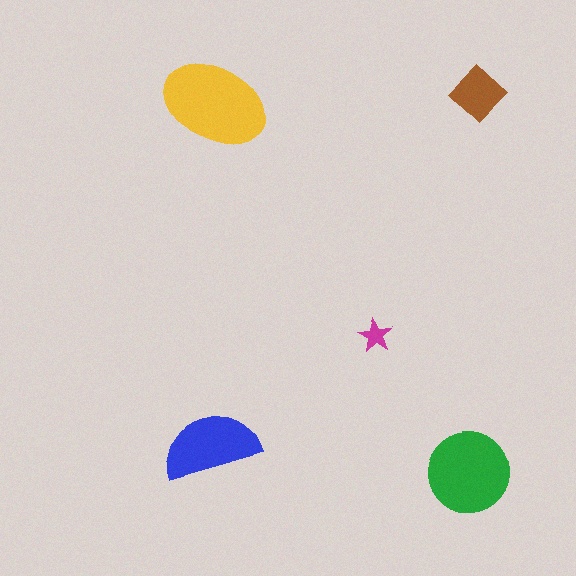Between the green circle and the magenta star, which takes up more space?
The green circle.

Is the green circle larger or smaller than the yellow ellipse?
Smaller.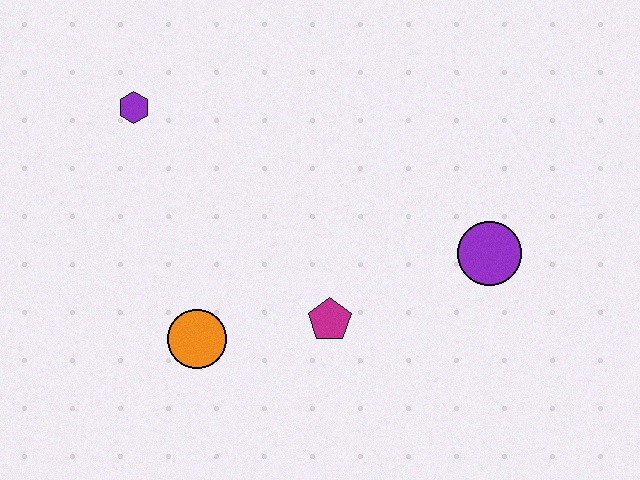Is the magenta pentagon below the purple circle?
Yes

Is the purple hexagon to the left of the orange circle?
Yes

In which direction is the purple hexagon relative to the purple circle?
The purple hexagon is to the left of the purple circle.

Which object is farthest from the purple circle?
The purple hexagon is farthest from the purple circle.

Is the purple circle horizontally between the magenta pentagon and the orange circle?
No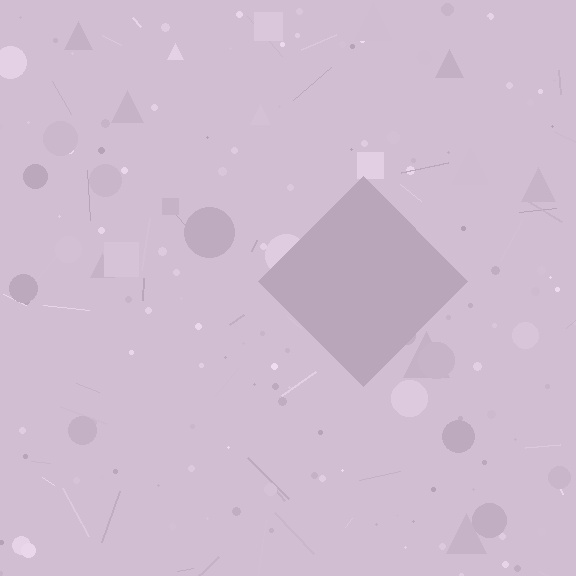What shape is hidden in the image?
A diamond is hidden in the image.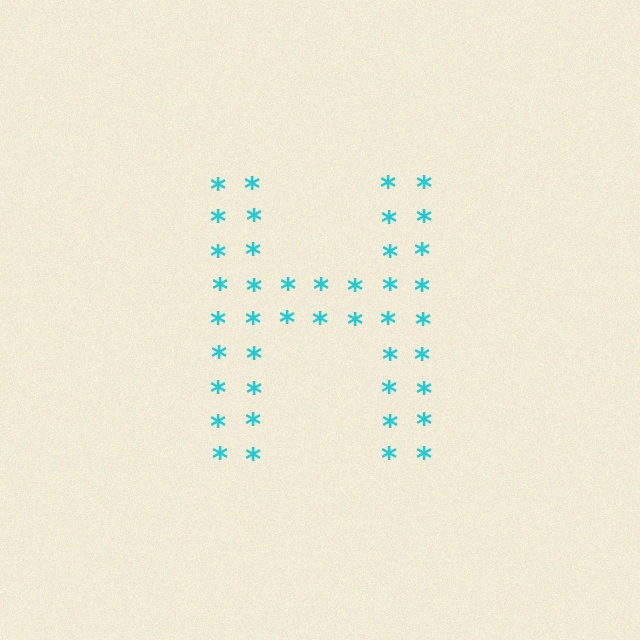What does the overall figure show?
The overall figure shows the letter H.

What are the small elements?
The small elements are asterisks.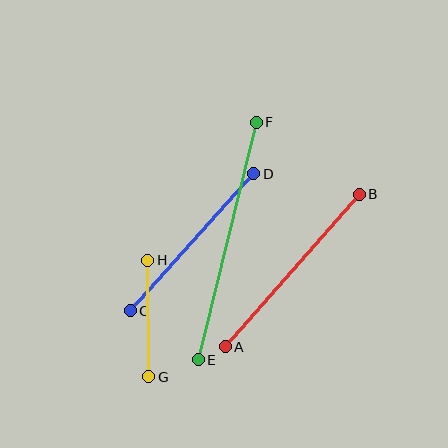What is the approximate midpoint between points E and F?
The midpoint is at approximately (227, 241) pixels.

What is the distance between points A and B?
The distance is approximately 203 pixels.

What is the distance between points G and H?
The distance is approximately 116 pixels.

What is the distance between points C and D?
The distance is approximately 185 pixels.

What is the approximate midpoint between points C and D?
The midpoint is at approximately (192, 242) pixels.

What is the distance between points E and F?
The distance is approximately 244 pixels.